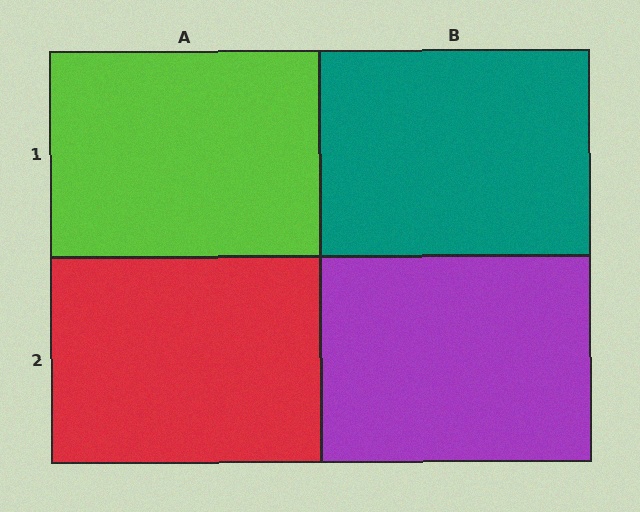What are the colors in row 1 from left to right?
Lime, teal.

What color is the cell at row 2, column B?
Purple.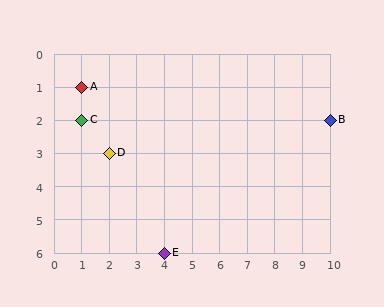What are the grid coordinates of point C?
Point C is at grid coordinates (1, 2).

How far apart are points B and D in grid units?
Points B and D are 8 columns and 1 row apart (about 8.1 grid units diagonally).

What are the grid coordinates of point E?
Point E is at grid coordinates (4, 6).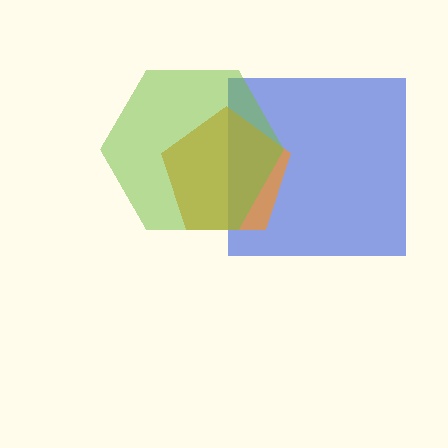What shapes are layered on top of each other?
The layered shapes are: a blue square, an orange pentagon, a lime hexagon.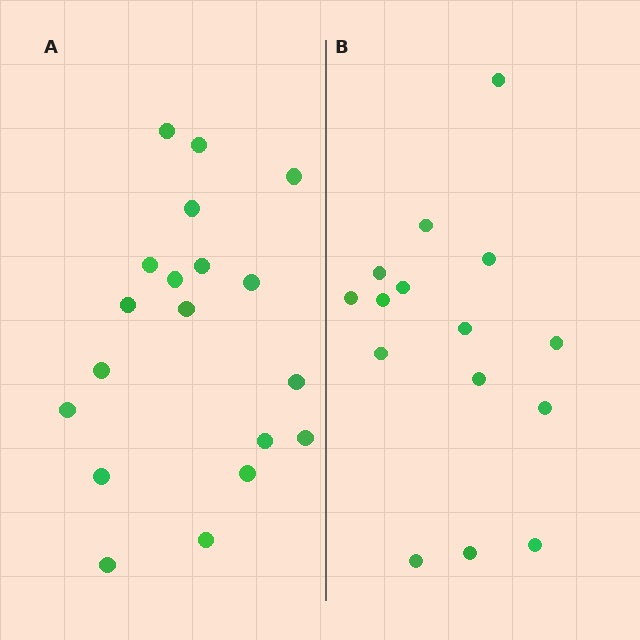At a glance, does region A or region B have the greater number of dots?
Region A (the left region) has more dots.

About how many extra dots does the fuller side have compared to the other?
Region A has about 4 more dots than region B.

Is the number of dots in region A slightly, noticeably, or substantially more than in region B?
Region A has noticeably more, but not dramatically so. The ratio is roughly 1.3 to 1.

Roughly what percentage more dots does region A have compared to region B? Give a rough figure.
About 25% more.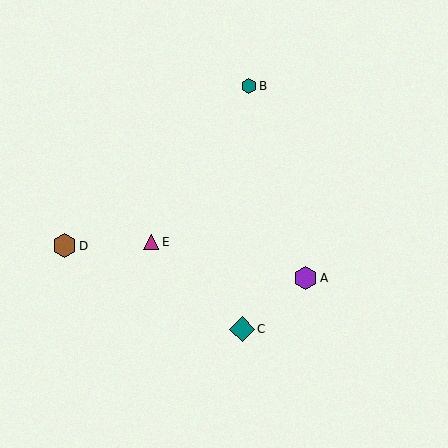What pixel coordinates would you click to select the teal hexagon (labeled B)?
Click at (249, 86) to select the teal hexagon B.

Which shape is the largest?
The teal diamond (labeled C) is the largest.